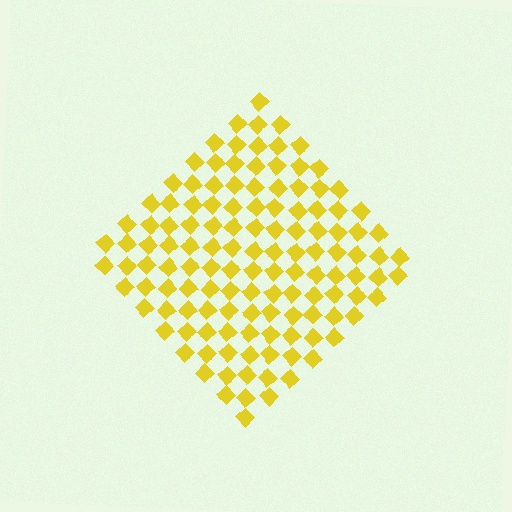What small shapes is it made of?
It is made of small diamonds.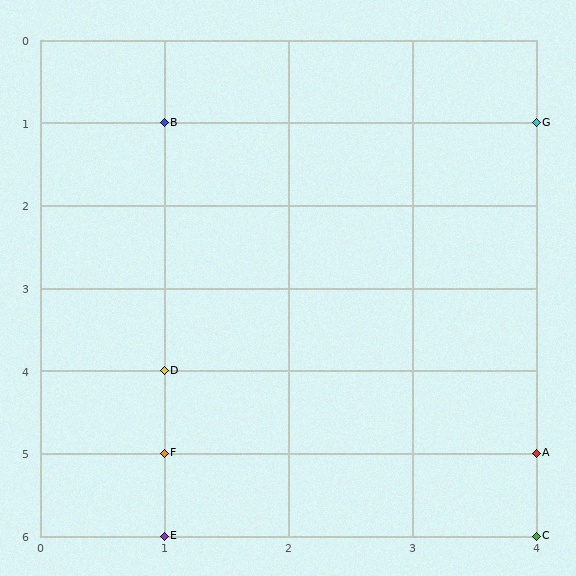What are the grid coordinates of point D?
Point D is at grid coordinates (1, 4).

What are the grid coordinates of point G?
Point G is at grid coordinates (4, 1).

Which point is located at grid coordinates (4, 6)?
Point C is at (4, 6).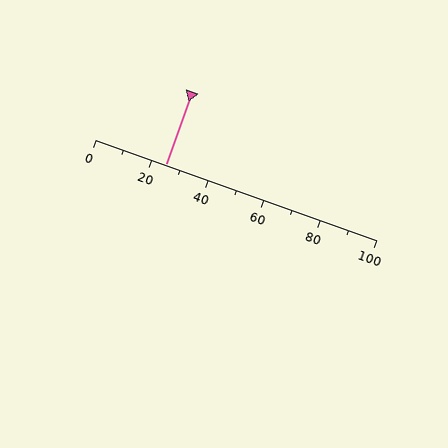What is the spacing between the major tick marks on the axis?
The major ticks are spaced 20 apart.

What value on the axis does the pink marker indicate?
The marker indicates approximately 25.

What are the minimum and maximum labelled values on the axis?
The axis runs from 0 to 100.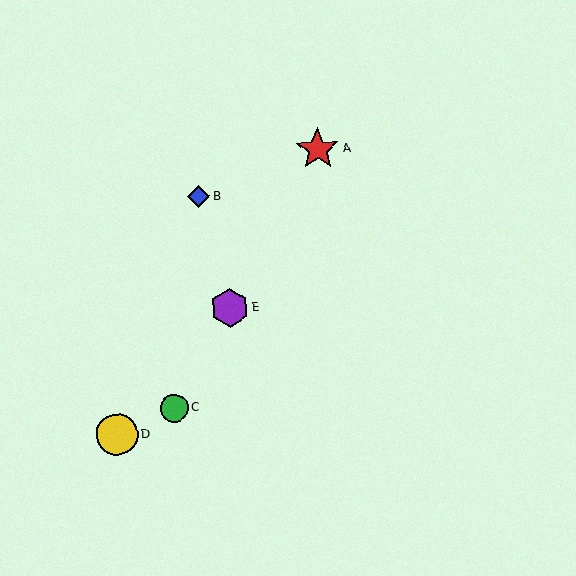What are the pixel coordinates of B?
Object B is at (199, 197).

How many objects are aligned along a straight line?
3 objects (A, C, E) are aligned along a straight line.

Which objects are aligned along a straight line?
Objects A, C, E are aligned along a straight line.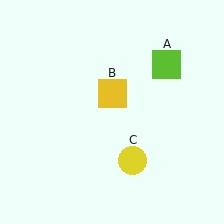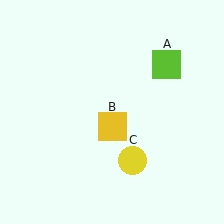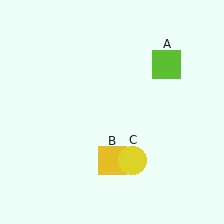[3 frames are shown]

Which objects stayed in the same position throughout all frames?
Lime square (object A) and yellow circle (object C) remained stationary.